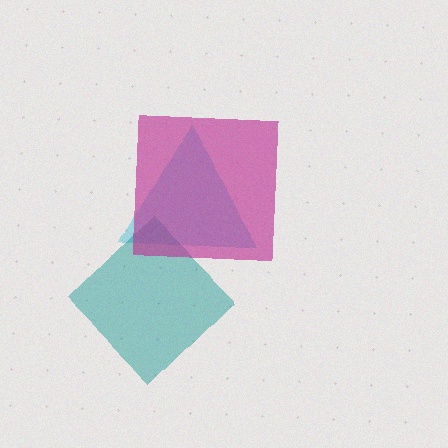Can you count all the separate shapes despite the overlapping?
Yes, there are 3 separate shapes.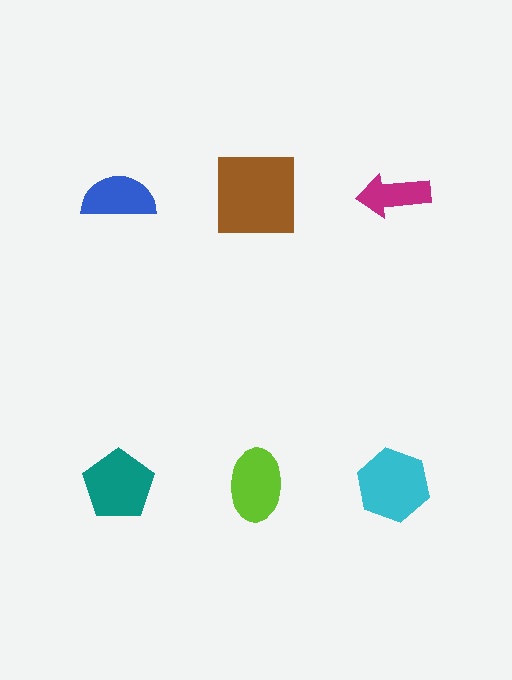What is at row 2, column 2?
A lime ellipse.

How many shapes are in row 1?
3 shapes.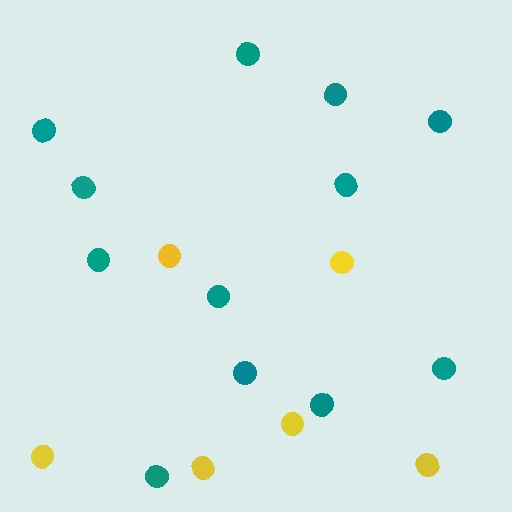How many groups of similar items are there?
There are 2 groups: one group of teal circles (12) and one group of yellow circles (6).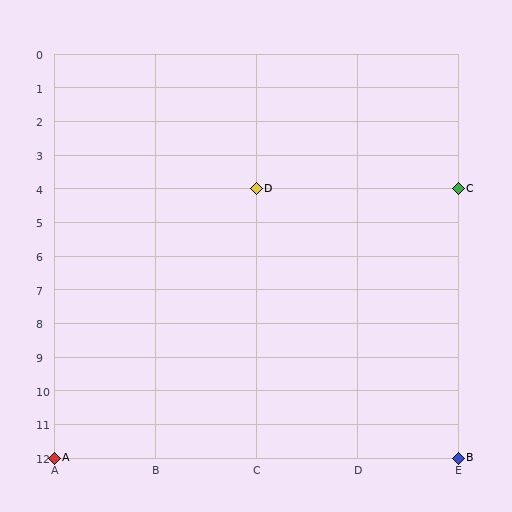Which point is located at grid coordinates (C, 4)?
Point D is at (C, 4).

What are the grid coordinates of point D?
Point D is at grid coordinates (C, 4).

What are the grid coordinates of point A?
Point A is at grid coordinates (A, 12).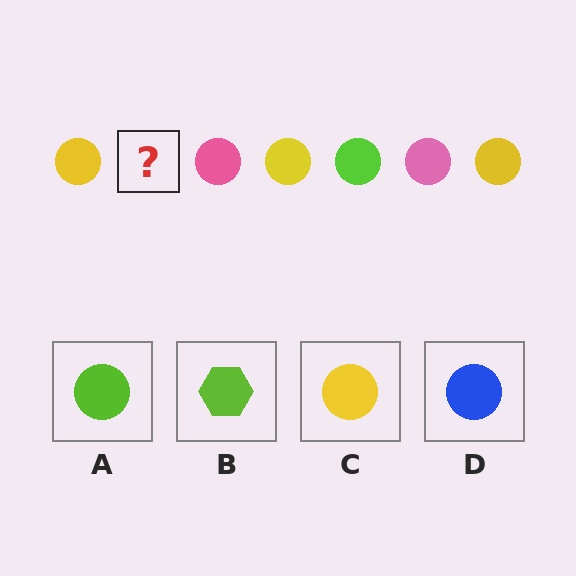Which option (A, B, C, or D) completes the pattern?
A.